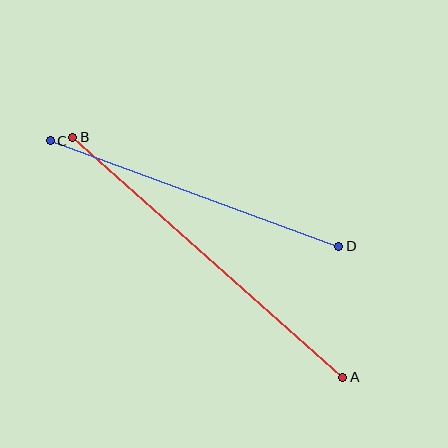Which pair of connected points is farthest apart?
Points A and B are farthest apart.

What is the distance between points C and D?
The distance is approximately 307 pixels.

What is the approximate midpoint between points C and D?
The midpoint is at approximately (195, 194) pixels.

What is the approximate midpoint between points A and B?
The midpoint is at approximately (208, 257) pixels.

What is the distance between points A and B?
The distance is approximately 362 pixels.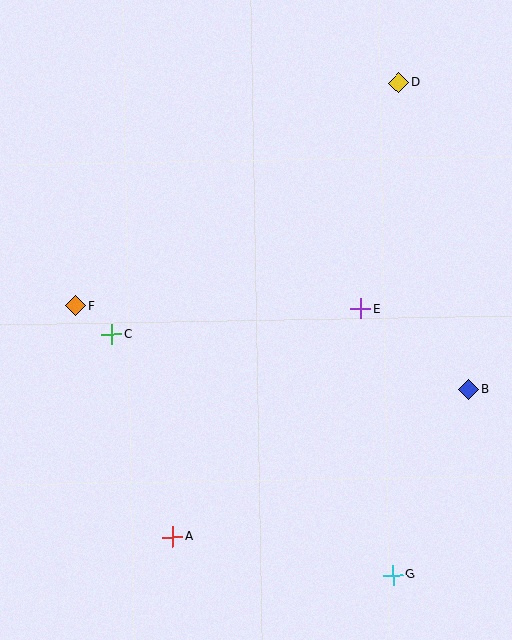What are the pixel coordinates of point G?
Point G is at (393, 575).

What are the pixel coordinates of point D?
Point D is at (399, 82).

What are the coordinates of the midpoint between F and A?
The midpoint between F and A is at (124, 421).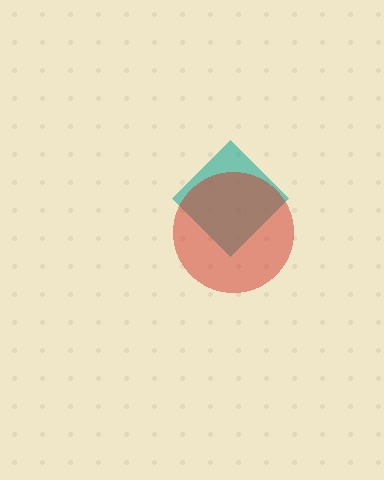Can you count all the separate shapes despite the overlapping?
Yes, there are 2 separate shapes.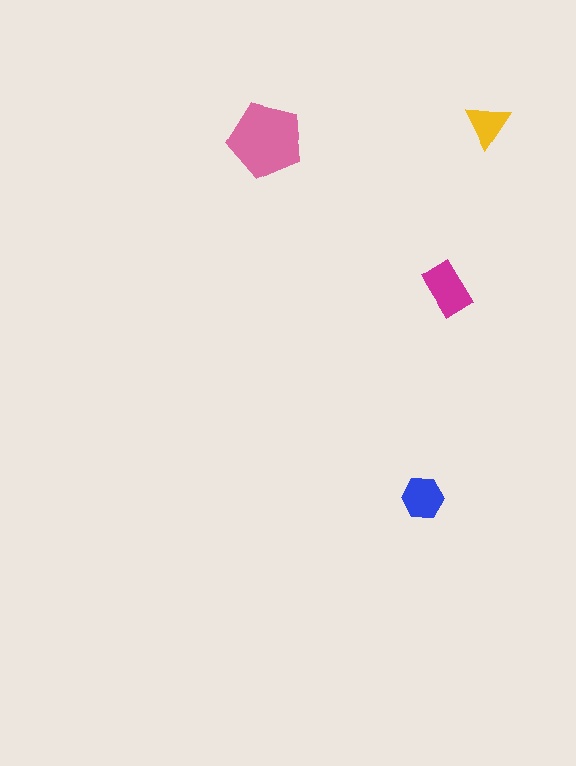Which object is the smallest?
The yellow triangle.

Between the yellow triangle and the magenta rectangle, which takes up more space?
The magenta rectangle.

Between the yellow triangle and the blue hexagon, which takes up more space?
The blue hexagon.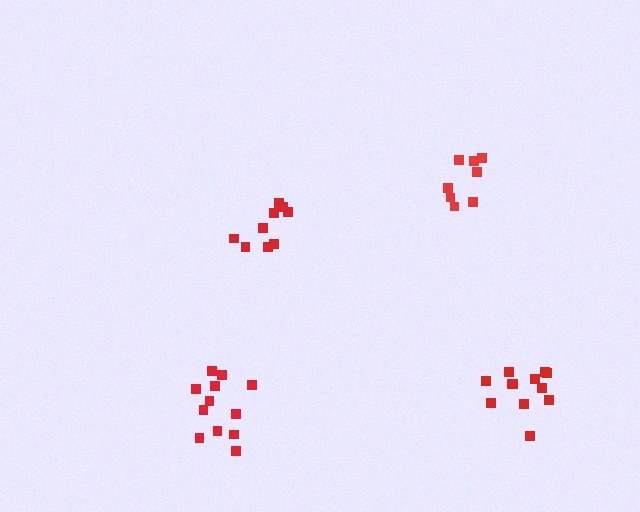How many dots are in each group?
Group 1: 12 dots, Group 2: 9 dots, Group 3: 8 dots, Group 4: 12 dots (41 total).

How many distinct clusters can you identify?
There are 4 distinct clusters.